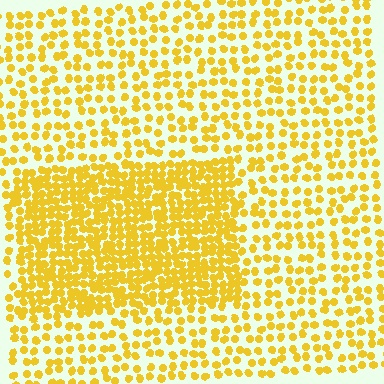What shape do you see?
I see a rectangle.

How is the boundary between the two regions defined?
The boundary is defined by a change in element density (approximately 2.2x ratio). All elements are the same color, size, and shape.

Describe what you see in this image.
The image contains small yellow elements arranged at two different densities. A rectangle-shaped region is visible where the elements are more densely packed than the surrounding area.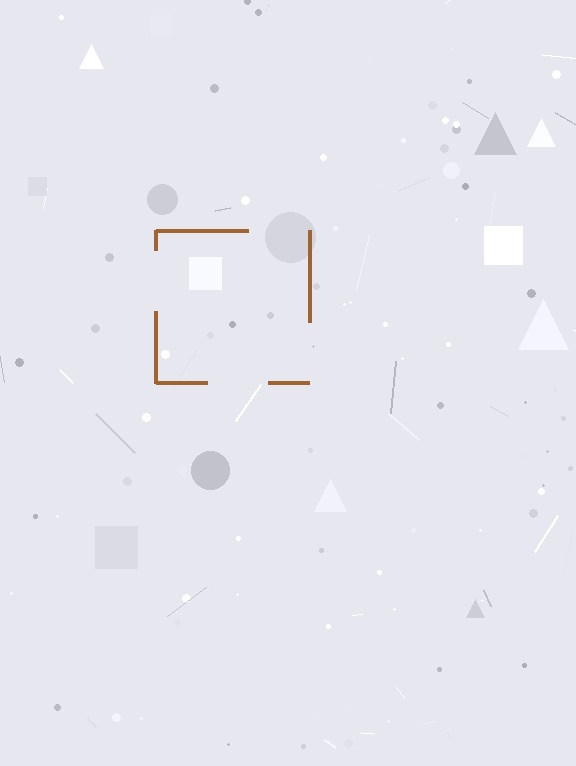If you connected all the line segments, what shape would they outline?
They would outline a square.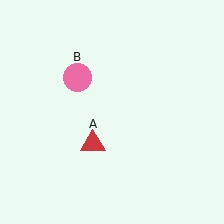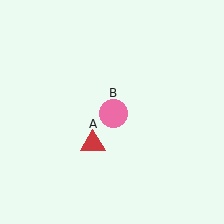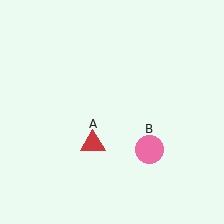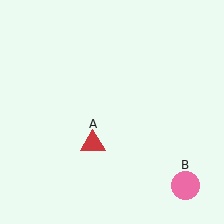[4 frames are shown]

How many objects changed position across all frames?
1 object changed position: pink circle (object B).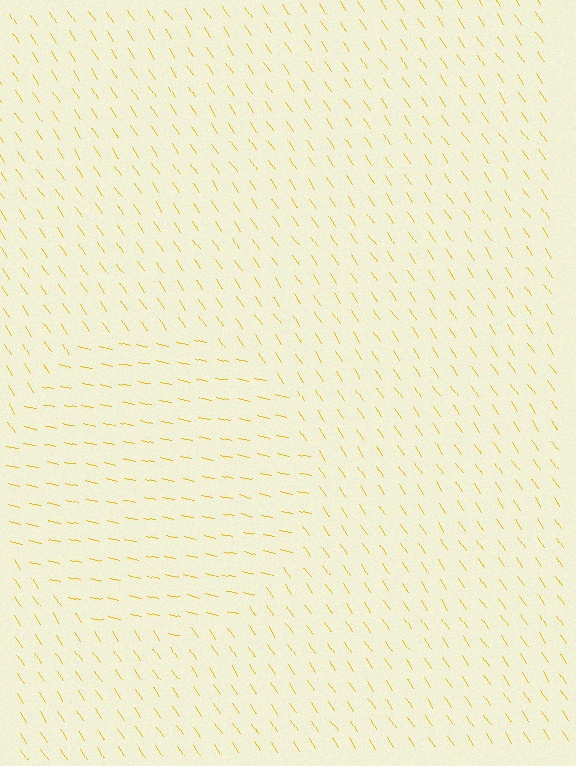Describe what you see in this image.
The image is filled with small yellow line segments. A circle region in the image has lines oriented differently from the surrounding lines, creating a visible texture boundary.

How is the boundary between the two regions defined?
The boundary is defined purely by a change in line orientation (approximately 45 degrees difference). All lines are the same color and thickness.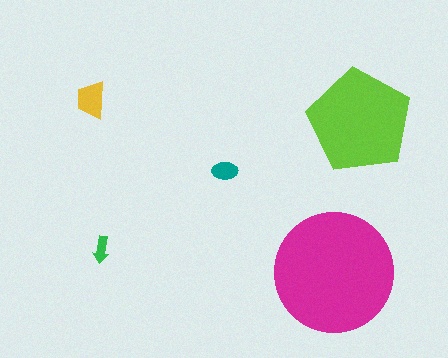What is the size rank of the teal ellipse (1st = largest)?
4th.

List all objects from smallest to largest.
The green arrow, the teal ellipse, the yellow trapezoid, the lime pentagon, the magenta circle.